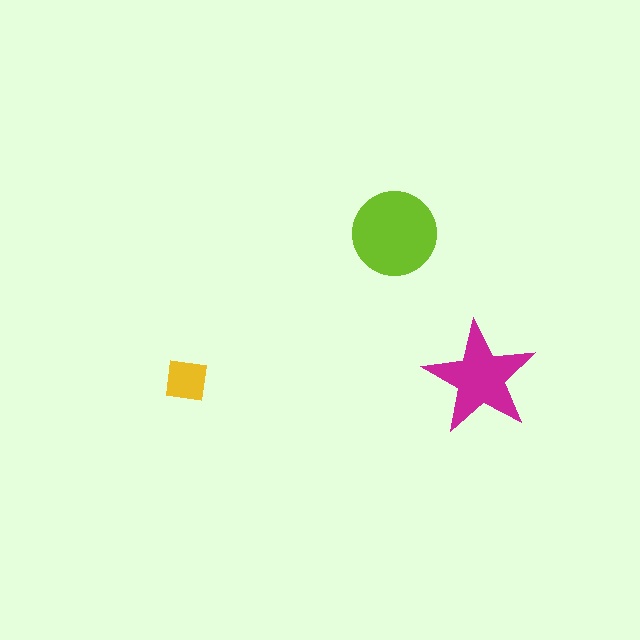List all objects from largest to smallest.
The lime circle, the magenta star, the yellow square.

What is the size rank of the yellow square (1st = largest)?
3rd.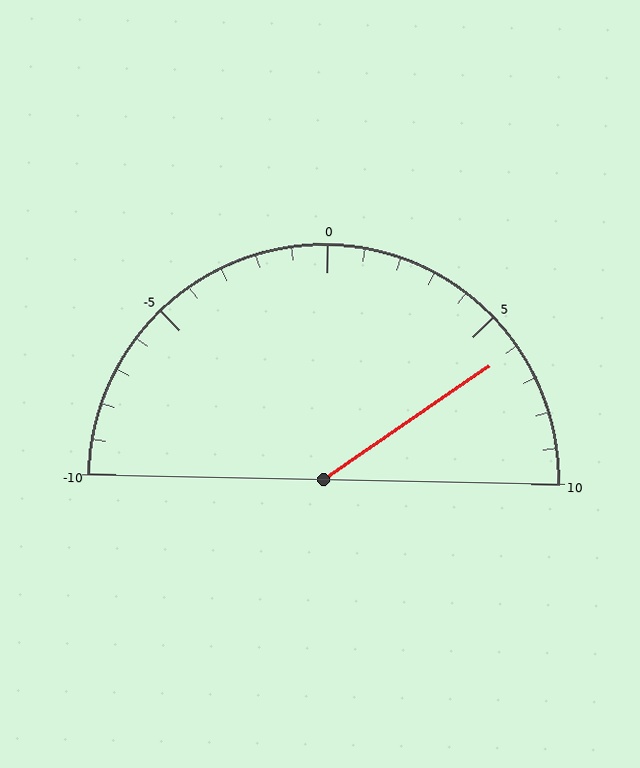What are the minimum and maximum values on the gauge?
The gauge ranges from -10 to 10.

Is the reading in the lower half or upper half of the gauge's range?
The reading is in the upper half of the range (-10 to 10).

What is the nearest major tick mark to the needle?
The nearest major tick mark is 5.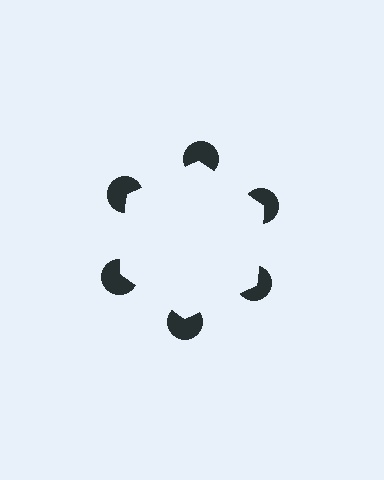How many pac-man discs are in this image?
There are 6 — one at each vertex of the illusory hexagon.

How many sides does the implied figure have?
6 sides.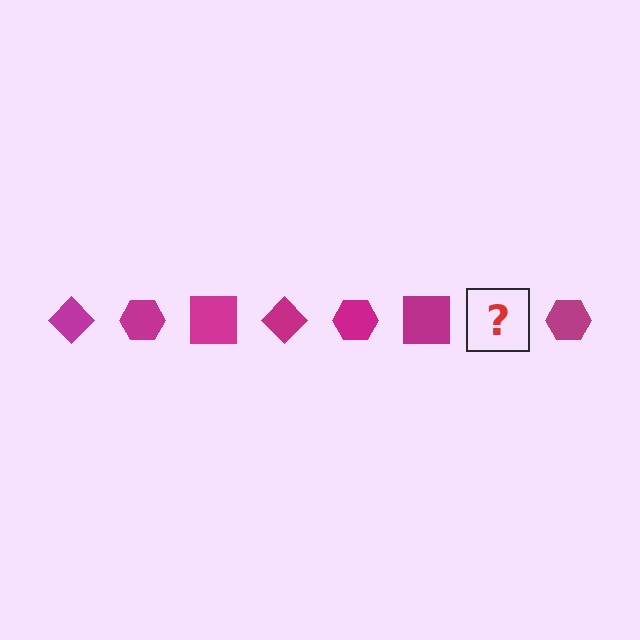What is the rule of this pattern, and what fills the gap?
The rule is that the pattern cycles through diamond, hexagon, square shapes in magenta. The gap should be filled with a magenta diamond.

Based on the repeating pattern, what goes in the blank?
The blank should be a magenta diamond.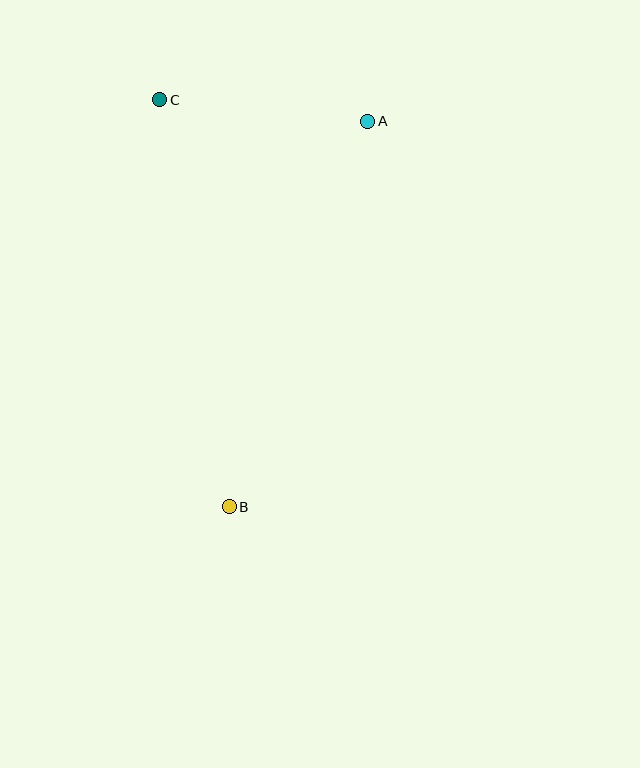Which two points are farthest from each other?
Points B and C are farthest from each other.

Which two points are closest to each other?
Points A and C are closest to each other.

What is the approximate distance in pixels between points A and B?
The distance between A and B is approximately 410 pixels.